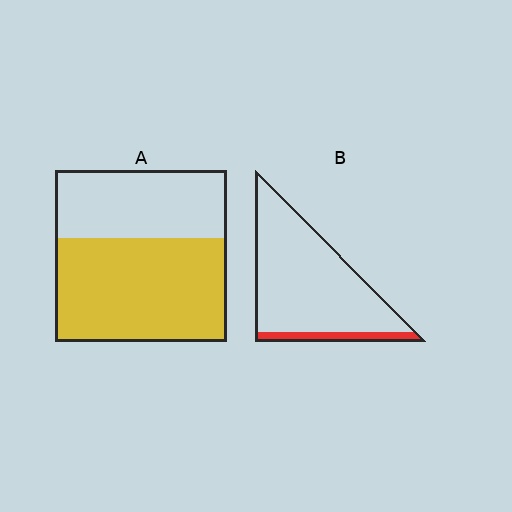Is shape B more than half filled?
No.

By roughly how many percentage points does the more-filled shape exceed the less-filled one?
By roughly 50 percentage points (A over B).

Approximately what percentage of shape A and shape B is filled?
A is approximately 60% and B is approximately 10%.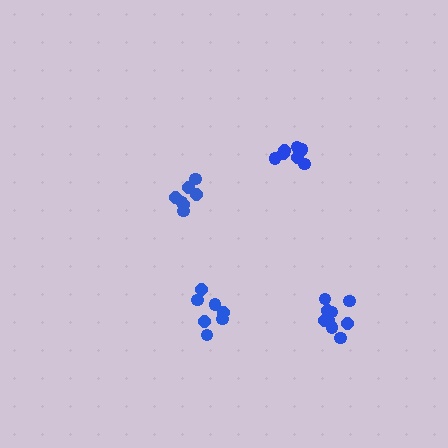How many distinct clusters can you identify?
There are 4 distinct clusters.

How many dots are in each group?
Group 1: 8 dots, Group 2: 9 dots, Group 3: 7 dots, Group 4: 7 dots (31 total).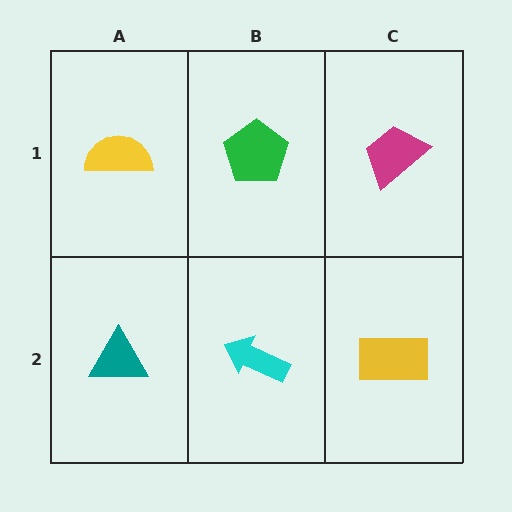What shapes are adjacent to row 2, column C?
A magenta trapezoid (row 1, column C), a cyan arrow (row 2, column B).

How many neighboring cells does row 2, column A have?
2.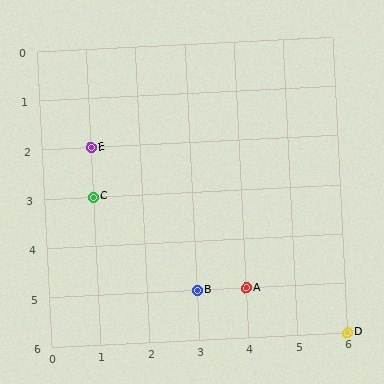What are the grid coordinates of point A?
Point A is at grid coordinates (4, 5).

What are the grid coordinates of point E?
Point E is at grid coordinates (1, 2).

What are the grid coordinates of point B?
Point B is at grid coordinates (3, 5).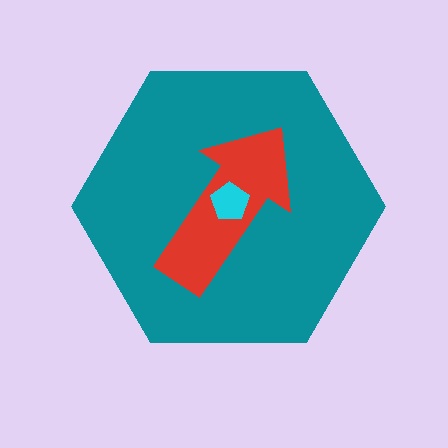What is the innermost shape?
The cyan pentagon.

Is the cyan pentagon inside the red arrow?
Yes.